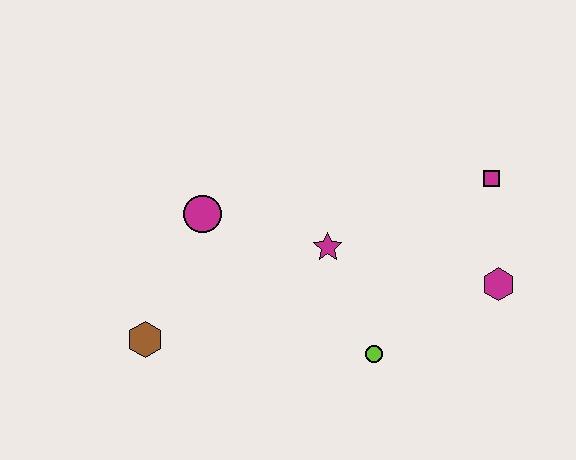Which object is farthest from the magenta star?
The brown hexagon is farthest from the magenta star.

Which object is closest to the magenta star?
The lime circle is closest to the magenta star.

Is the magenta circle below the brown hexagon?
No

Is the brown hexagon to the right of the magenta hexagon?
No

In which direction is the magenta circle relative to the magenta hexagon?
The magenta circle is to the left of the magenta hexagon.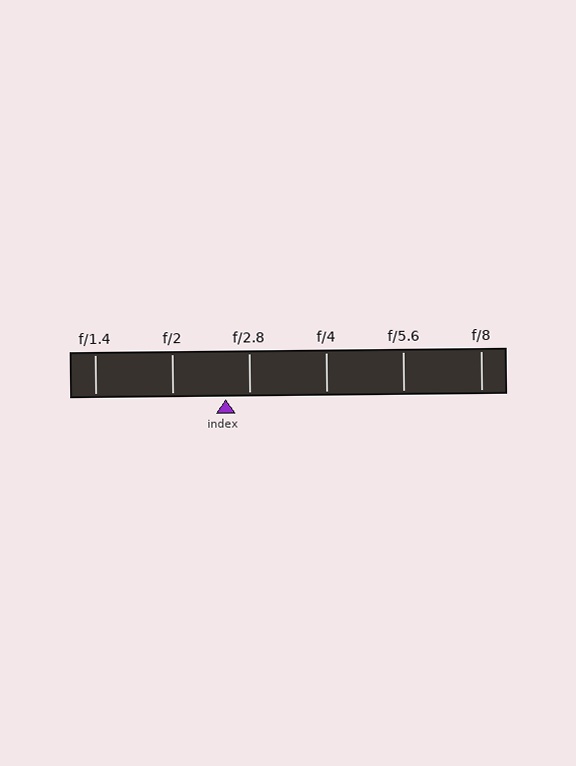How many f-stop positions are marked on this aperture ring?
There are 6 f-stop positions marked.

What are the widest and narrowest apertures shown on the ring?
The widest aperture shown is f/1.4 and the narrowest is f/8.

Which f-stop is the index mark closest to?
The index mark is closest to f/2.8.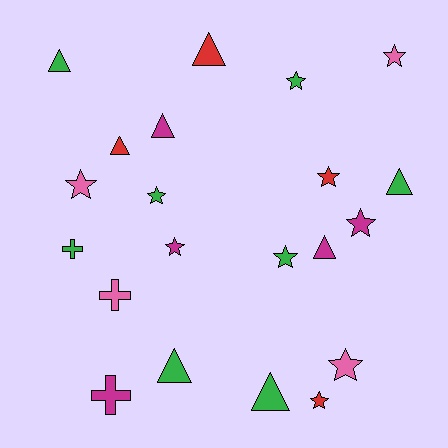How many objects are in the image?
There are 21 objects.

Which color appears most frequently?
Green, with 8 objects.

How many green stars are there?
There are 3 green stars.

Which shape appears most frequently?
Star, with 10 objects.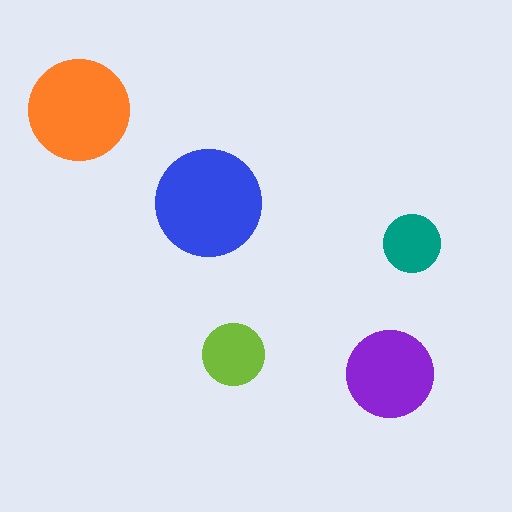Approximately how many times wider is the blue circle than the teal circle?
About 2 times wider.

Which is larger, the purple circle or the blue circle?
The blue one.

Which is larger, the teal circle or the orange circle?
The orange one.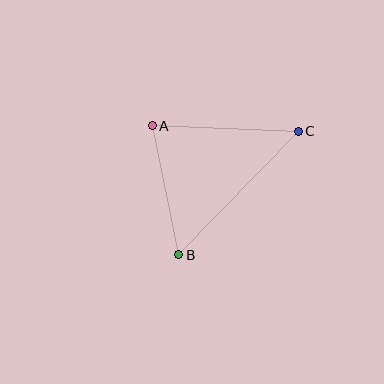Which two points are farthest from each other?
Points B and C are farthest from each other.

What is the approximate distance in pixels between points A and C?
The distance between A and C is approximately 146 pixels.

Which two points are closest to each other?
Points A and B are closest to each other.